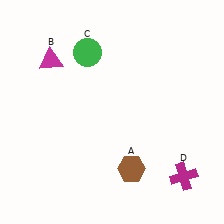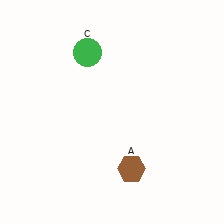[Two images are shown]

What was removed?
The magenta triangle (B), the magenta cross (D) were removed in Image 2.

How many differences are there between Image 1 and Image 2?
There are 2 differences between the two images.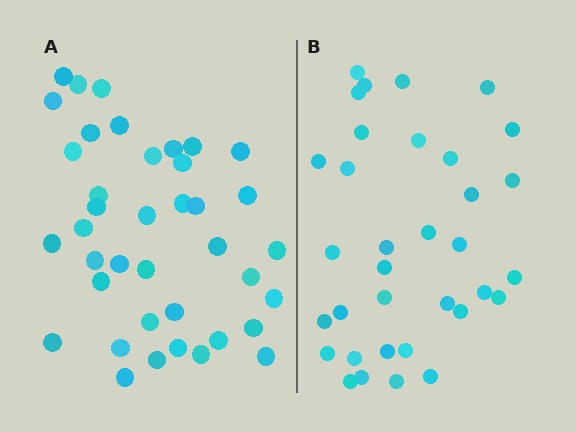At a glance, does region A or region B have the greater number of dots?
Region A (the left region) has more dots.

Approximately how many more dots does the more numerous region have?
Region A has about 5 more dots than region B.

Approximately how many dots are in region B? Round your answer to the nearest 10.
About 30 dots. (The exact count is 34, which rounds to 30.)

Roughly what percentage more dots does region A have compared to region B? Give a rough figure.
About 15% more.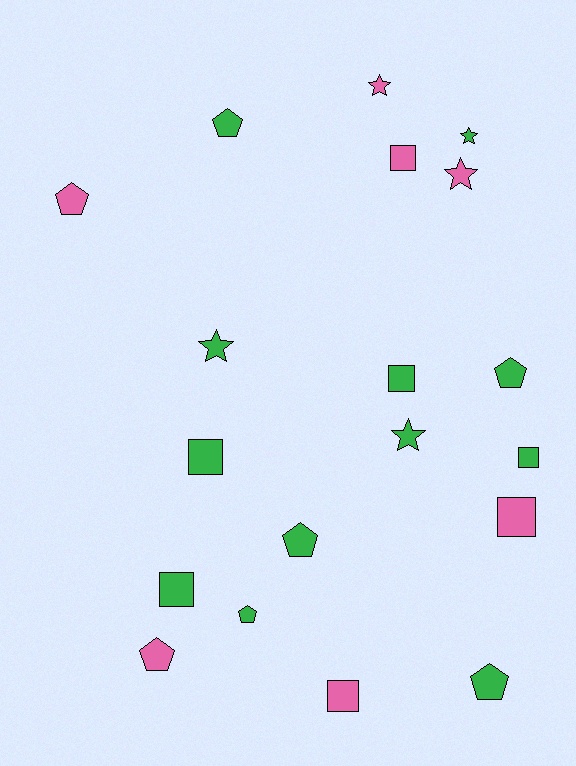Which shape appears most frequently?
Pentagon, with 7 objects.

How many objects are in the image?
There are 19 objects.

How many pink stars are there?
There are 2 pink stars.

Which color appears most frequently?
Green, with 12 objects.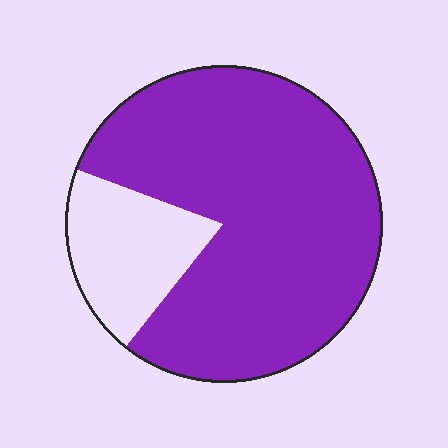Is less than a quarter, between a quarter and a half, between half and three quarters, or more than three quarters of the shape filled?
More than three quarters.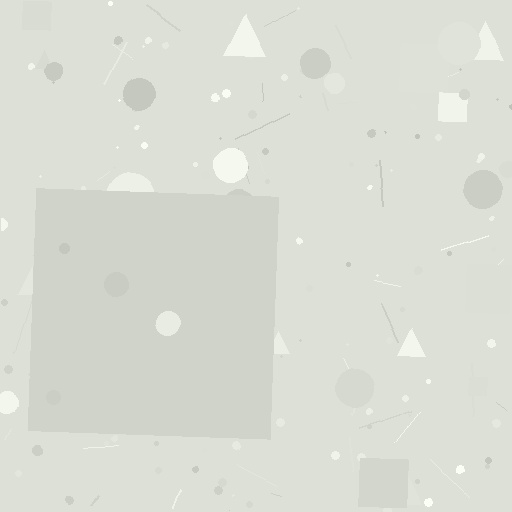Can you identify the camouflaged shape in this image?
The camouflaged shape is a square.